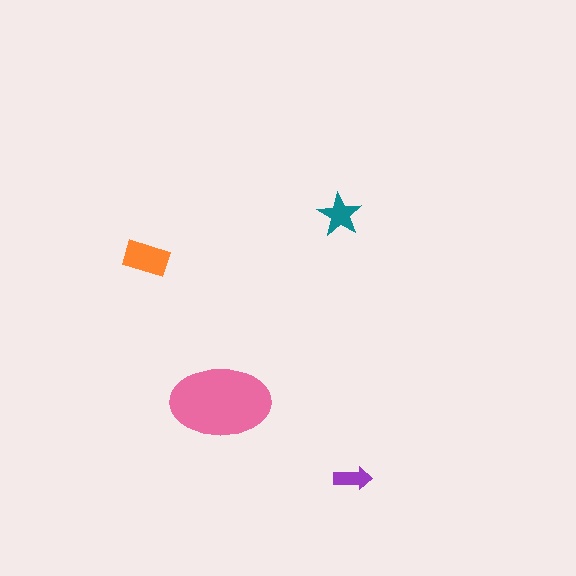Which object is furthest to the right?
The purple arrow is rightmost.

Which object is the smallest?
The purple arrow.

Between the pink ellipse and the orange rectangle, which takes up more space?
The pink ellipse.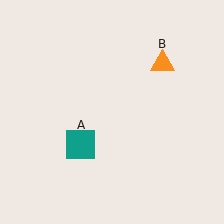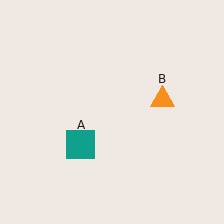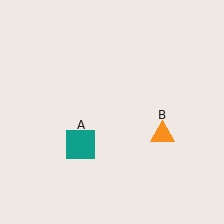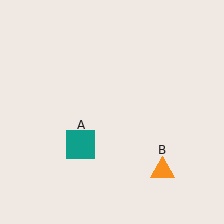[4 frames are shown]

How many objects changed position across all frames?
1 object changed position: orange triangle (object B).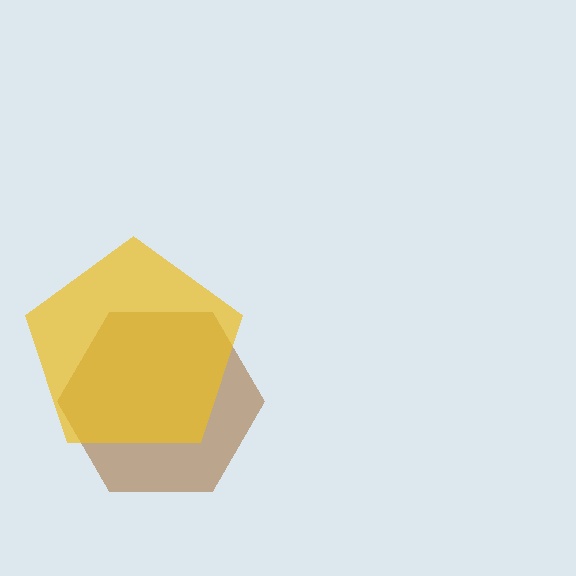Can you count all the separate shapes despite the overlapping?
Yes, there are 2 separate shapes.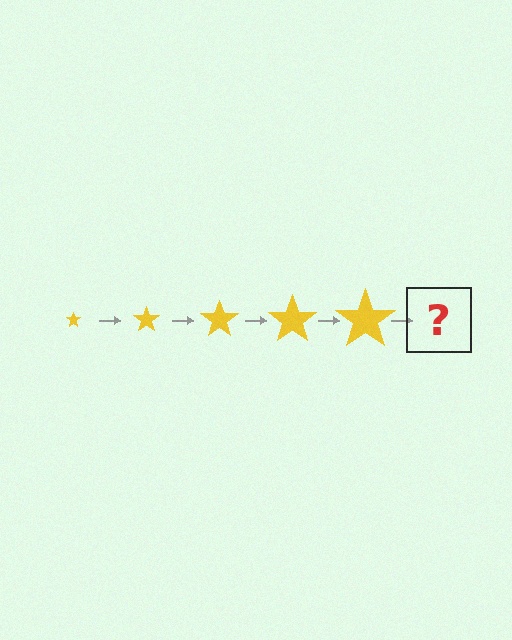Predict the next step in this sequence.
The next step is a yellow star, larger than the previous one.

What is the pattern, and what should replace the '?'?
The pattern is that the star gets progressively larger each step. The '?' should be a yellow star, larger than the previous one.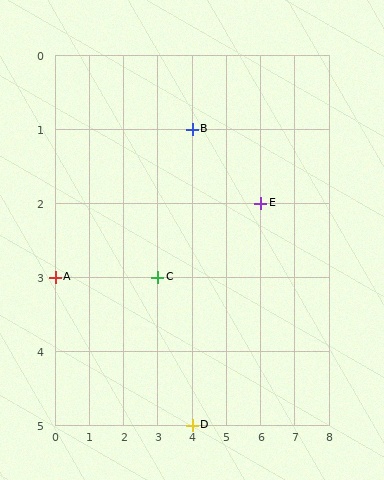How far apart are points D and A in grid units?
Points D and A are 4 columns and 2 rows apart (about 4.5 grid units diagonally).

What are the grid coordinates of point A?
Point A is at grid coordinates (0, 3).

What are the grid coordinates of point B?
Point B is at grid coordinates (4, 1).